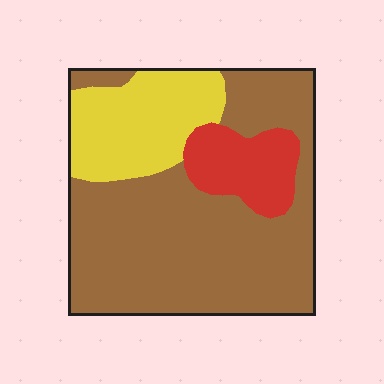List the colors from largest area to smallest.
From largest to smallest: brown, yellow, red.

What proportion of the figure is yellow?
Yellow covers roughly 20% of the figure.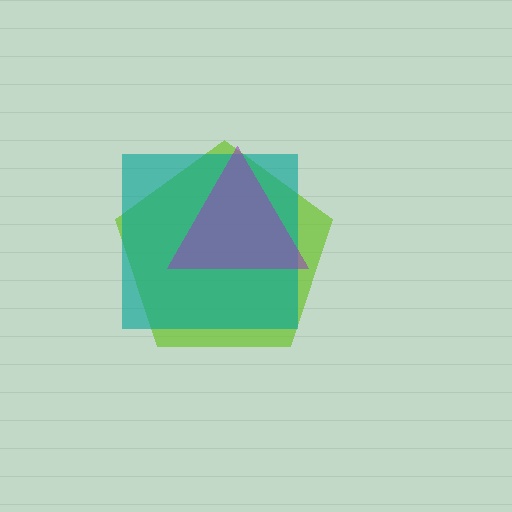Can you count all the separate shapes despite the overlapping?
Yes, there are 3 separate shapes.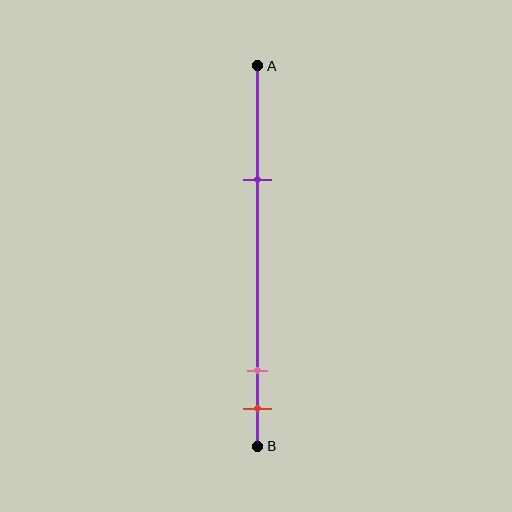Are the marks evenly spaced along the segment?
No, the marks are not evenly spaced.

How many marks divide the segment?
There are 3 marks dividing the segment.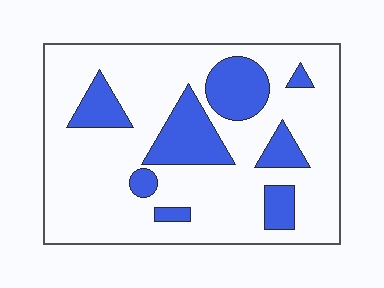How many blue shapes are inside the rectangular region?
8.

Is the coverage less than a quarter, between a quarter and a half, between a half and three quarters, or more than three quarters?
Less than a quarter.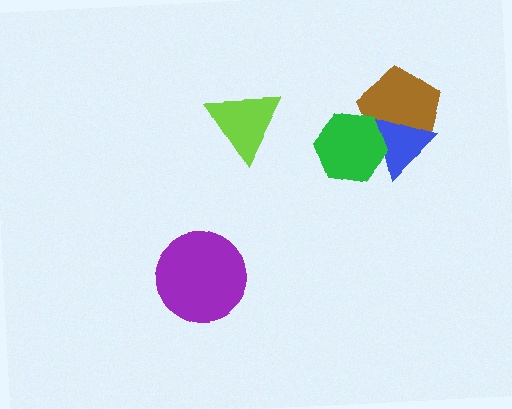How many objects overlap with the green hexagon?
2 objects overlap with the green hexagon.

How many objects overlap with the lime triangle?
0 objects overlap with the lime triangle.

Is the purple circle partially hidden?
No, no other shape covers it.